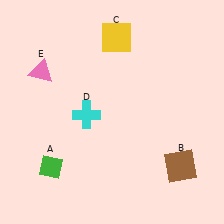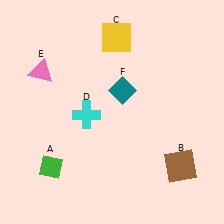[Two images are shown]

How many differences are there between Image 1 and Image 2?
There is 1 difference between the two images.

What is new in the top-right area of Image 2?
A teal diamond (F) was added in the top-right area of Image 2.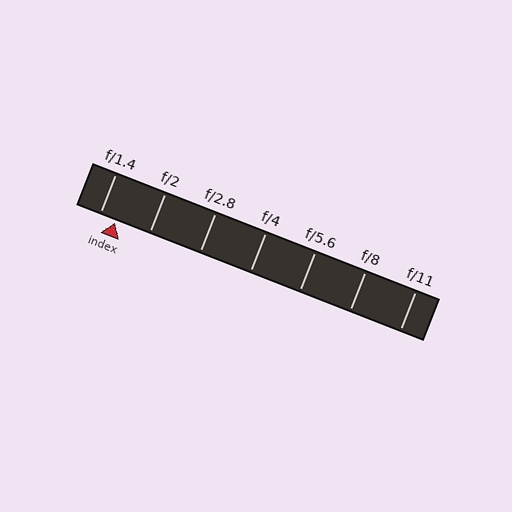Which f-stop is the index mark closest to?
The index mark is closest to f/1.4.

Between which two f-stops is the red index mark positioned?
The index mark is between f/1.4 and f/2.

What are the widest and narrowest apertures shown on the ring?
The widest aperture shown is f/1.4 and the narrowest is f/11.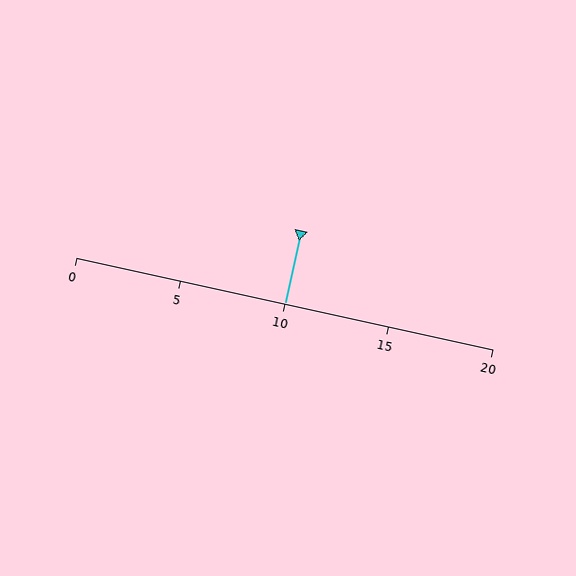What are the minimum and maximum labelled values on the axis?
The axis runs from 0 to 20.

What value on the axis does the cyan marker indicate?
The marker indicates approximately 10.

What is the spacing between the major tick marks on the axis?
The major ticks are spaced 5 apart.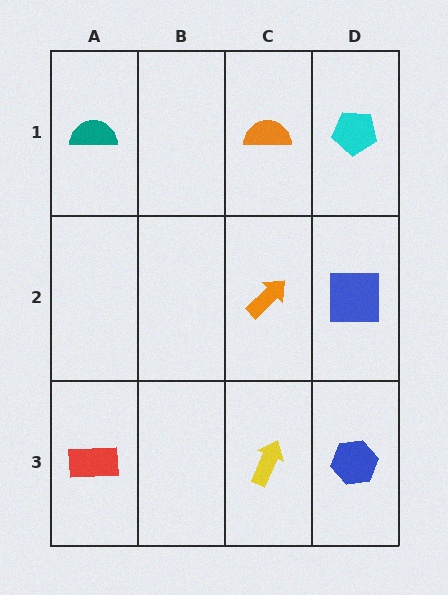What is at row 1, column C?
An orange semicircle.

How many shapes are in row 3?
3 shapes.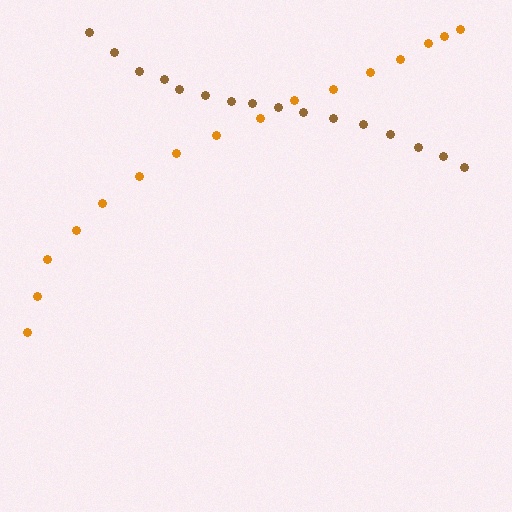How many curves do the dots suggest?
There are 2 distinct paths.